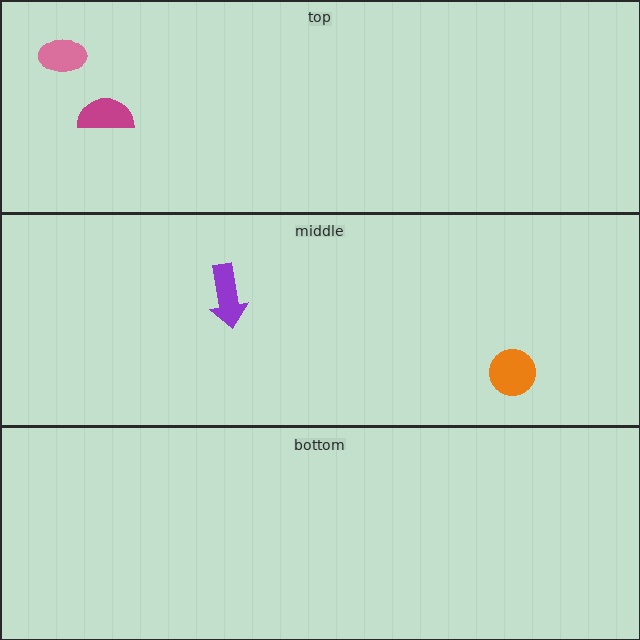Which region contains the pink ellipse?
The top region.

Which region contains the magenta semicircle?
The top region.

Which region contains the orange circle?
The middle region.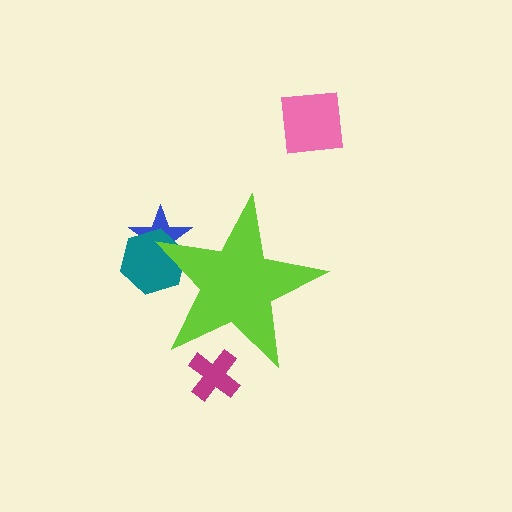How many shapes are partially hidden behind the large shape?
3 shapes are partially hidden.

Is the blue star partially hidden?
Yes, the blue star is partially hidden behind the lime star.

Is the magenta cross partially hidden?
Yes, the magenta cross is partially hidden behind the lime star.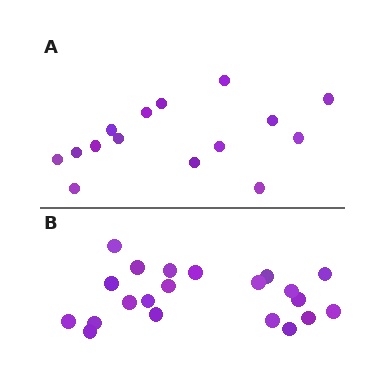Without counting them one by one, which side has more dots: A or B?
Region B (the bottom region) has more dots.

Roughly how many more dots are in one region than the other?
Region B has about 6 more dots than region A.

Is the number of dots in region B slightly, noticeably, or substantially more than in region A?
Region B has noticeably more, but not dramatically so. The ratio is roughly 1.4 to 1.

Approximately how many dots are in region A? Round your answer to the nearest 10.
About 20 dots. (The exact count is 15, which rounds to 20.)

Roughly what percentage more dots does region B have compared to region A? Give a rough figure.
About 40% more.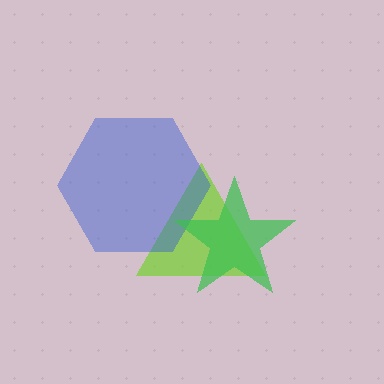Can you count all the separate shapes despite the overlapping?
Yes, there are 3 separate shapes.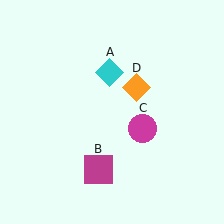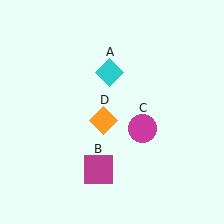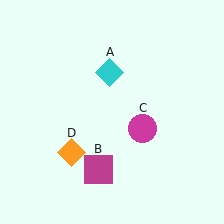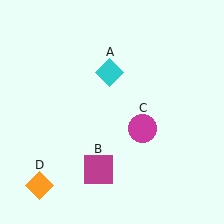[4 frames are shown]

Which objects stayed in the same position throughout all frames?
Cyan diamond (object A) and magenta square (object B) and magenta circle (object C) remained stationary.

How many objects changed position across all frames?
1 object changed position: orange diamond (object D).